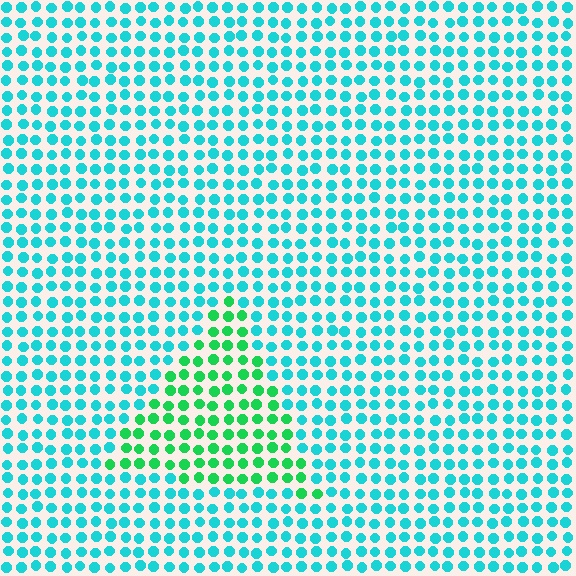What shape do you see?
I see a triangle.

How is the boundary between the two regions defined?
The boundary is defined purely by a slight shift in hue (about 43 degrees). Spacing, size, and orientation are identical on both sides.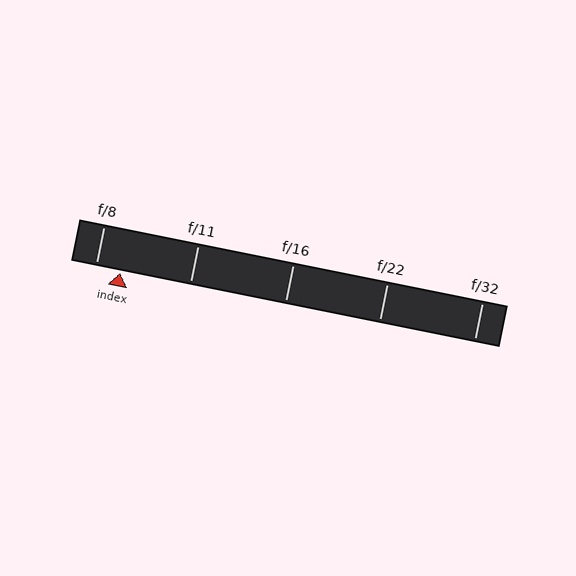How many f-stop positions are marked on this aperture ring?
There are 5 f-stop positions marked.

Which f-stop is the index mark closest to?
The index mark is closest to f/8.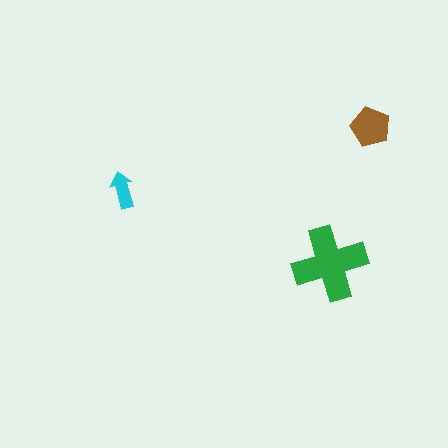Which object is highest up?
The brown pentagon is topmost.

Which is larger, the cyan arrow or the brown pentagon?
The brown pentagon.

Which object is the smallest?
The cyan arrow.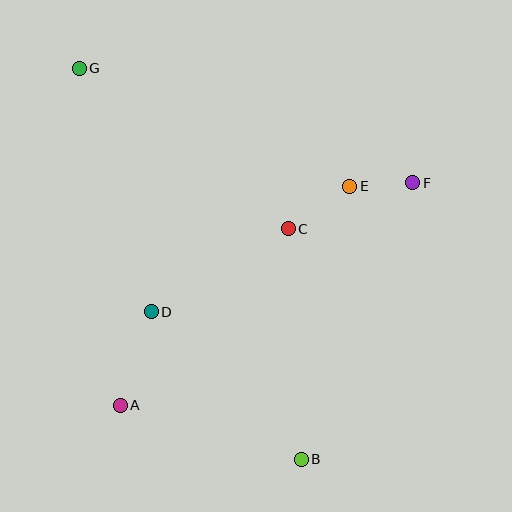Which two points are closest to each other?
Points E and F are closest to each other.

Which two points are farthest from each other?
Points B and G are farthest from each other.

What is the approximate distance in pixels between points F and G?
The distance between F and G is approximately 353 pixels.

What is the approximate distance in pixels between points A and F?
The distance between A and F is approximately 368 pixels.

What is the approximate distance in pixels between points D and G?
The distance between D and G is approximately 254 pixels.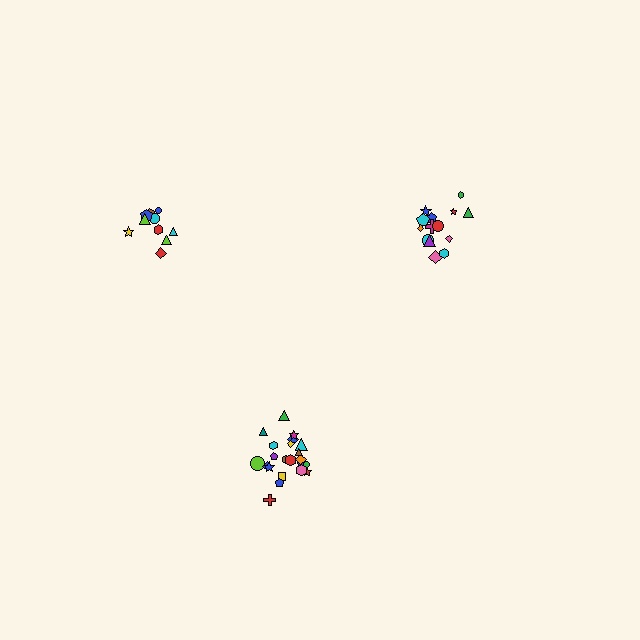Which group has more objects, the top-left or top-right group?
The top-right group.